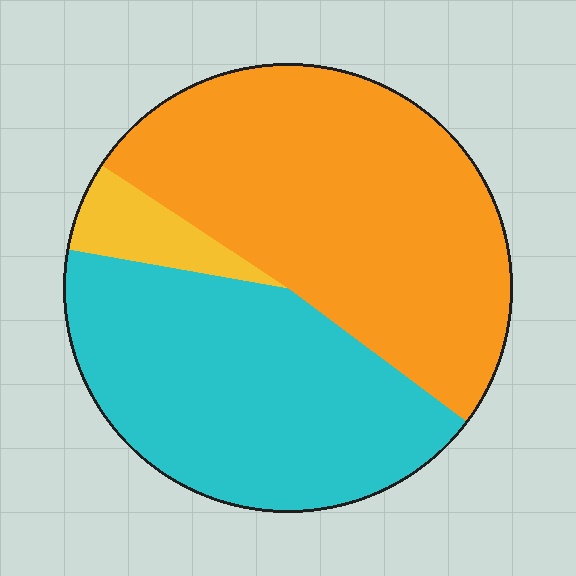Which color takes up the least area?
Yellow, at roughly 5%.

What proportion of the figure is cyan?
Cyan takes up about two fifths (2/5) of the figure.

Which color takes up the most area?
Orange, at roughly 50%.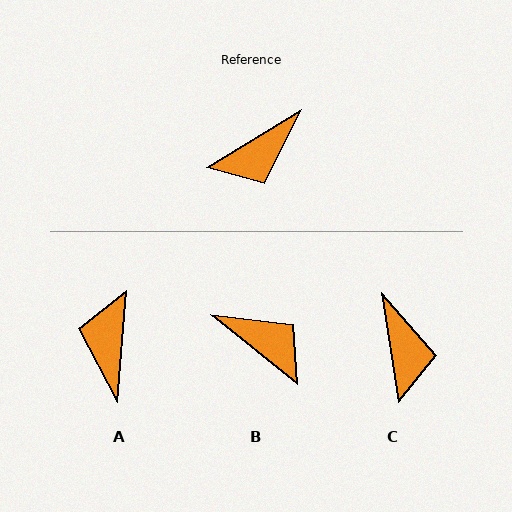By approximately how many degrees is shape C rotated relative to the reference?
Approximately 67 degrees counter-clockwise.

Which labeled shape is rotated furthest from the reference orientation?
A, about 126 degrees away.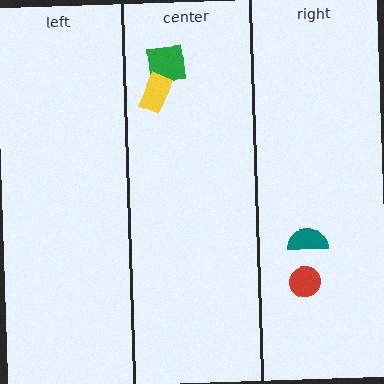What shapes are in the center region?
The green square, the yellow rectangle.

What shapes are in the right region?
The red circle, the teal semicircle.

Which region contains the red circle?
The right region.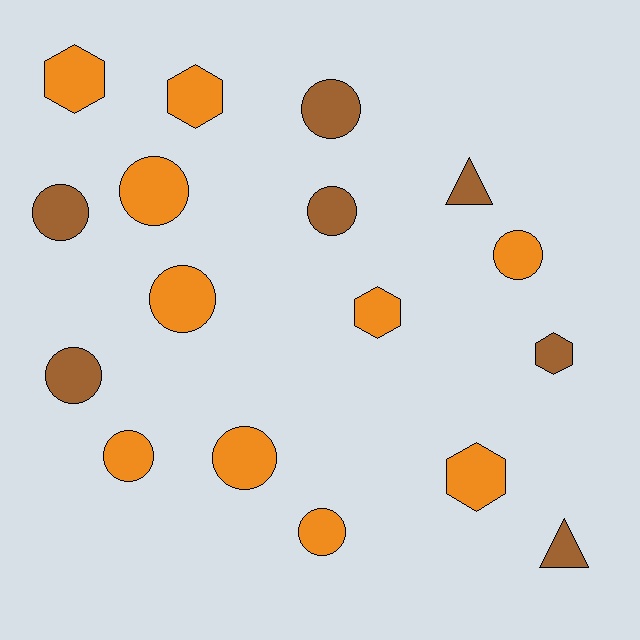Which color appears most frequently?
Orange, with 10 objects.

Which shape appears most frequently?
Circle, with 10 objects.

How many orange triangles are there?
There are no orange triangles.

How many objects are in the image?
There are 17 objects.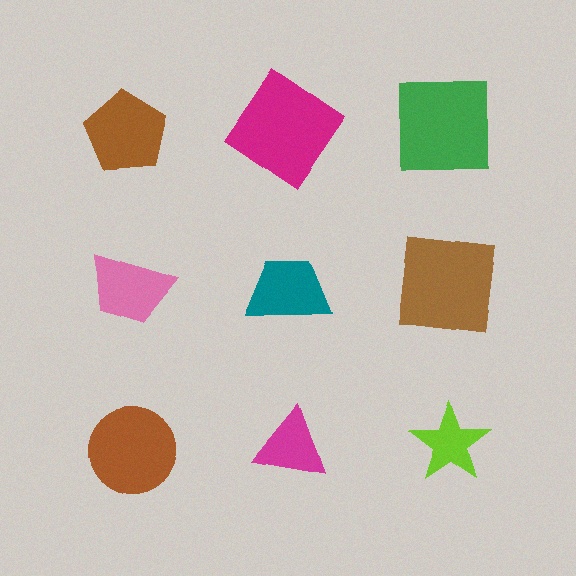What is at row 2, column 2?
A teal trapezoid.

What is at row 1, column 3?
A green square.